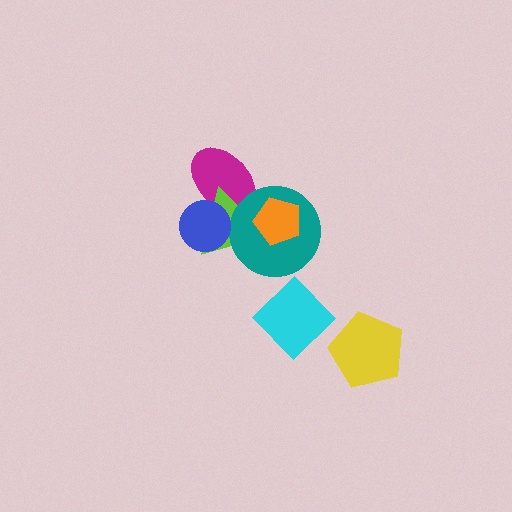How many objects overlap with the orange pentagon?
2 objects overlap with the orange pentagon.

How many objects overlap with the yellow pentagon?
0 objects overlap with the yellow pentagon.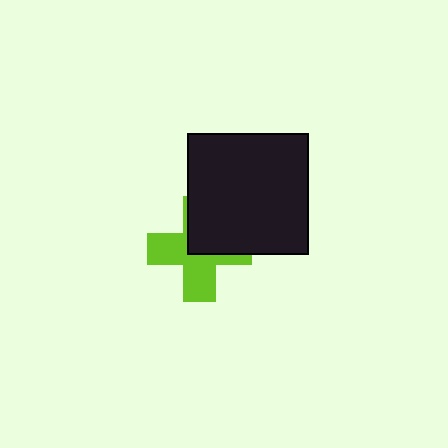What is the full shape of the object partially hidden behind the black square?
The partially hidden object is a lime cross.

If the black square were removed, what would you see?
You would see the complete lime cross.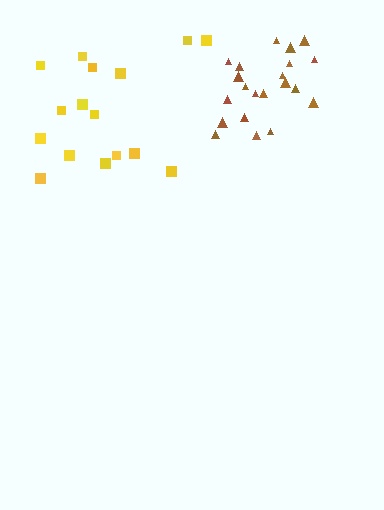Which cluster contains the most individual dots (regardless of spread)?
Brown (21).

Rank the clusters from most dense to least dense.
brown, yellow.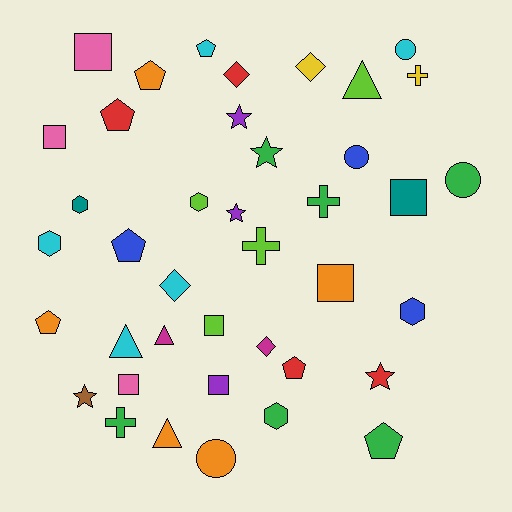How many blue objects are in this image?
There are 3 blue objects.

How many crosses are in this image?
There are 4 crosses.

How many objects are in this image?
There are 40 objects.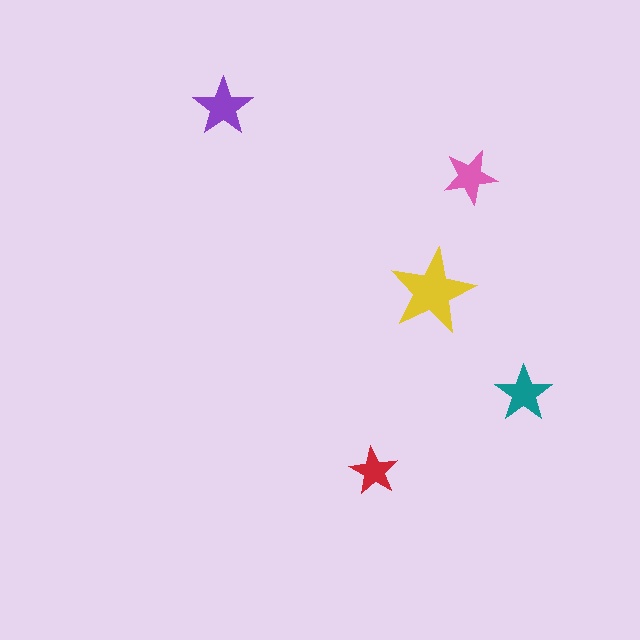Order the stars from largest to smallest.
the yellow one, the purple one, the teal one, the pink one, the red one.